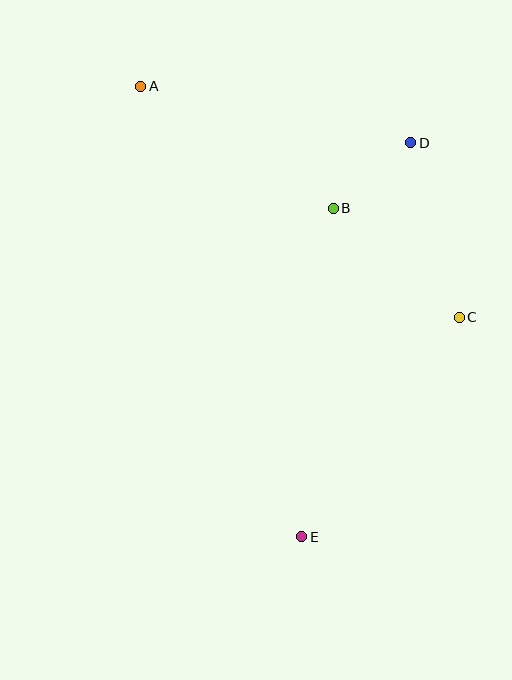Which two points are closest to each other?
Points B and D are closest to each other.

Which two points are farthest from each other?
Points A and E are farthest from each other.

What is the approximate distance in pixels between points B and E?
The distance between B and E is approximately 330 pixels.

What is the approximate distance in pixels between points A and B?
The distance between A and B is approximately 228 pixels.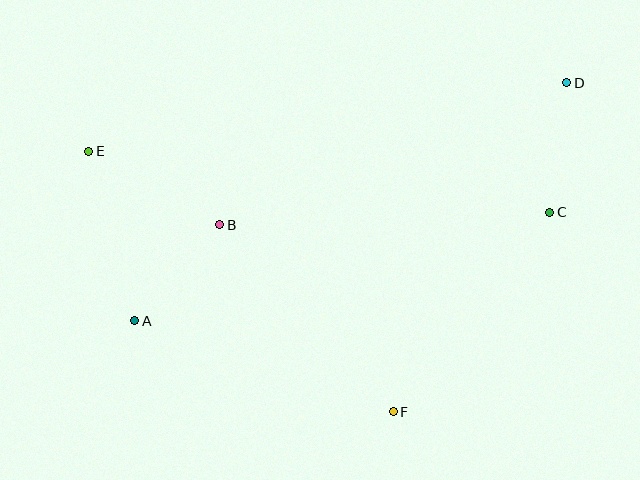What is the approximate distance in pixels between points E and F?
The distance between E and F is approximately 401 pixels.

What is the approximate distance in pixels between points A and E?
The distance between A and E is approximately 176 pixels.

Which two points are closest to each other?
Points A and B are closest to each other.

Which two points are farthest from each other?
Points A and D are farthest from each other.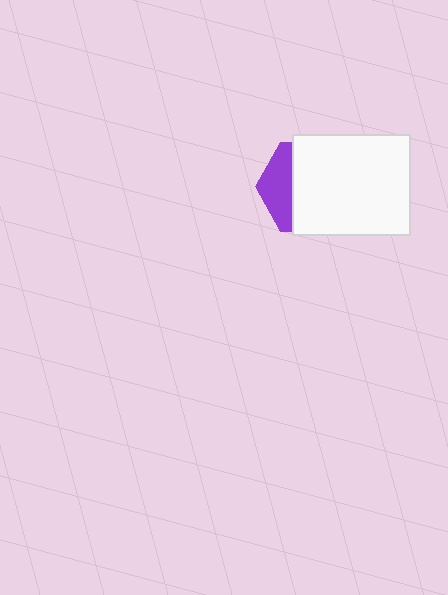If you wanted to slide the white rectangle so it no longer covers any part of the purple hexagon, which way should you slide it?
Slide it right — that is the most direct way to separate the two shapes.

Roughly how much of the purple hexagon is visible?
A small part of it is visible (roughly 31%).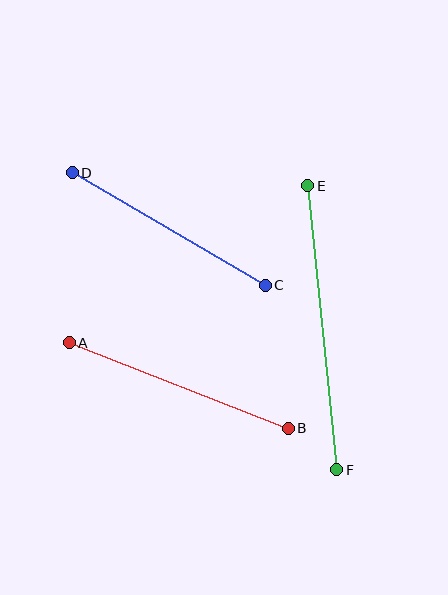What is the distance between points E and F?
The distance is approximately 285 pixels.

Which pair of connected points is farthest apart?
Points E and F are farthest apart.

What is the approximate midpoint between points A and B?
The midpoint is at approximately (179, 385) pixels.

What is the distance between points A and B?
The distance is approximately 235 pixels.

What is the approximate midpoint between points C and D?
The midpoint is at approximately (169, 229) pixels.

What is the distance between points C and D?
The distance is approximately 224 pixels.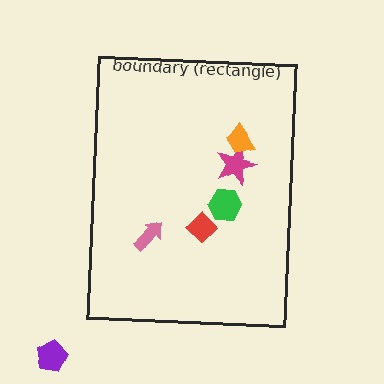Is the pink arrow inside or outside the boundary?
Inside.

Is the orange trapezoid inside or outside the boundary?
Inside.